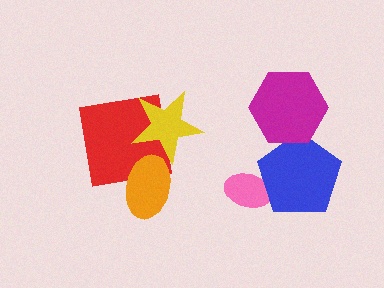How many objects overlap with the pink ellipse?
1 object overlaps with the pink ellipse.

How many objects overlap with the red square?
2 objects overlap with the red square.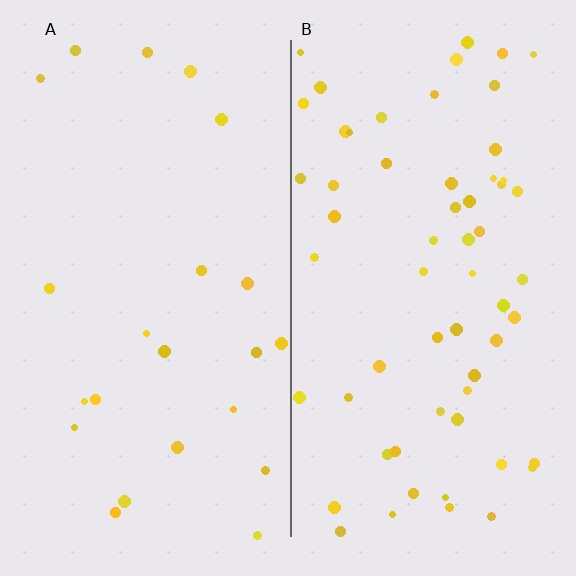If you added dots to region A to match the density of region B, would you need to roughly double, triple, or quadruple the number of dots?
Approximately triple.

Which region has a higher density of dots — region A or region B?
B (the right).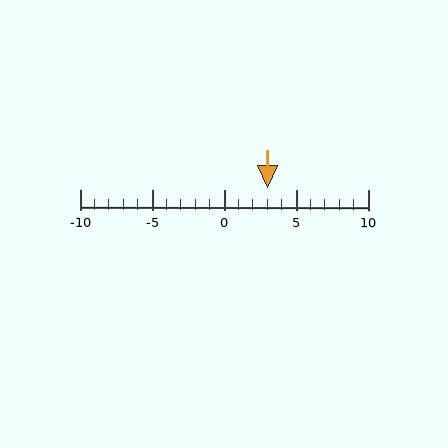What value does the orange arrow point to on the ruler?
The orange arrow points to approximately 3.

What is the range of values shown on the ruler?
The ruler shows values from -10 to 10.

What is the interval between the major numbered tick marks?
The major tick marks are spaced 5 units apart.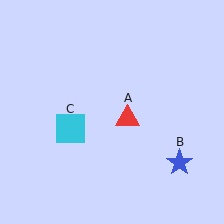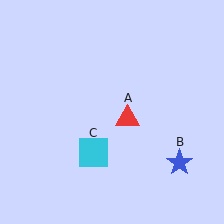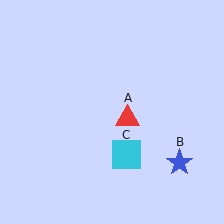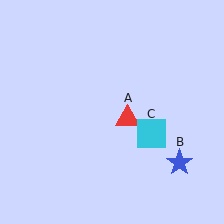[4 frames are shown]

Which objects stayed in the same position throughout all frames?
Red triangle (object A) and blue star (object B) remained stationary.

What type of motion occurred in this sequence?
The cyan square (object C) rotated counterclockwise around the center of the scene.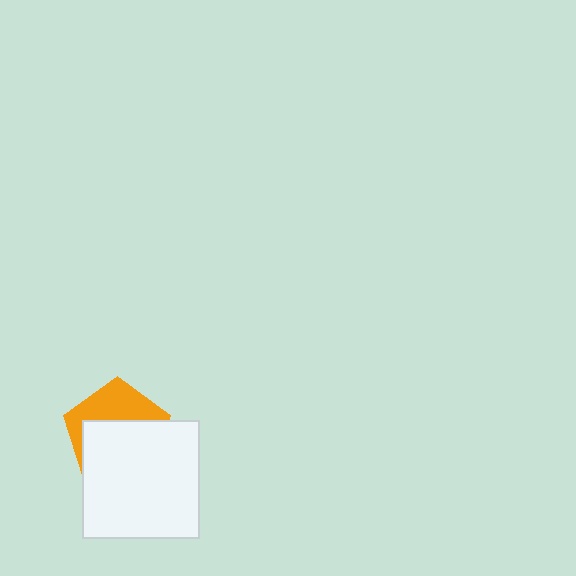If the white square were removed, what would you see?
You would see the complete orange pentagon.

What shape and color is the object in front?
The object in front is a white square.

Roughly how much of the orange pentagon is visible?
A small part of it is visible (roughly 39%).